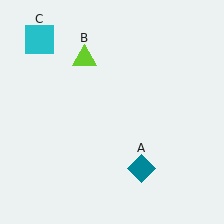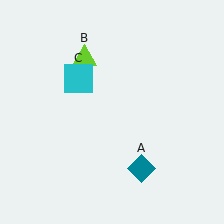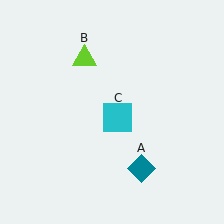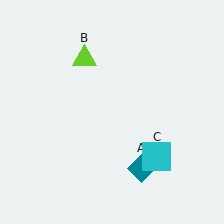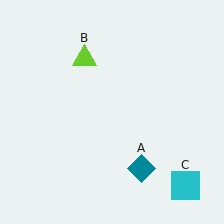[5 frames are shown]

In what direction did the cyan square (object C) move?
The cyan square (object C) moved down and to the right.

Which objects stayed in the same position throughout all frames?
Teal diamond (object A) and lime triangle (object B) remained stationary.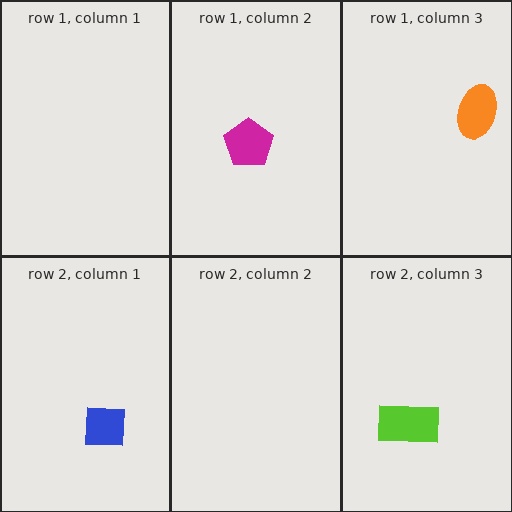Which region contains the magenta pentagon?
The row 1, column 2 region.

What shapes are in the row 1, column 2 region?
The magenta pentagon.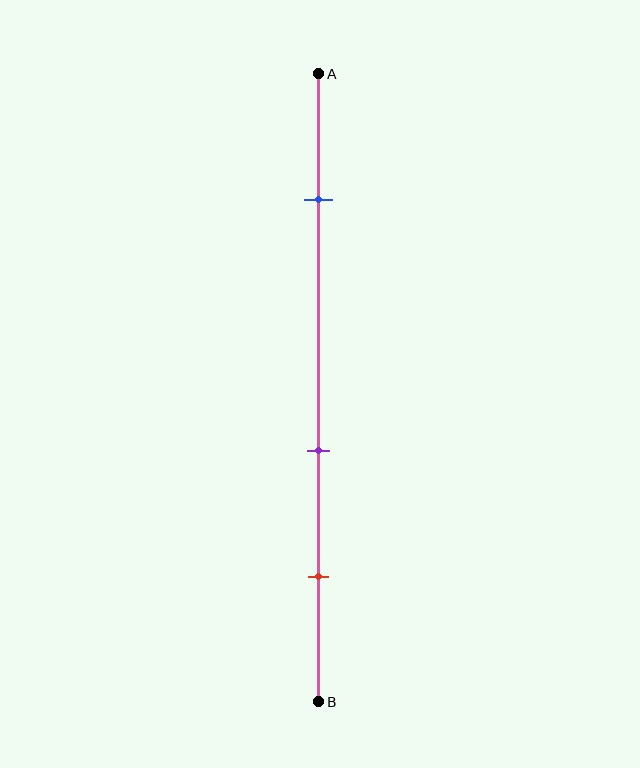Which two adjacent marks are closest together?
The purple and red marks are the closest adjacent pair.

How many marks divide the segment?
There are 3 marks dividing the segment.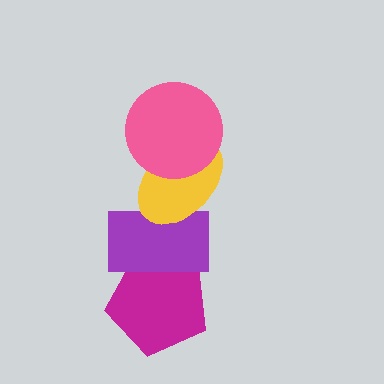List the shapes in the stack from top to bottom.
From top to bottom: the pink circle, the yellow ellipse, the purple rectangle, the magenta pentagon.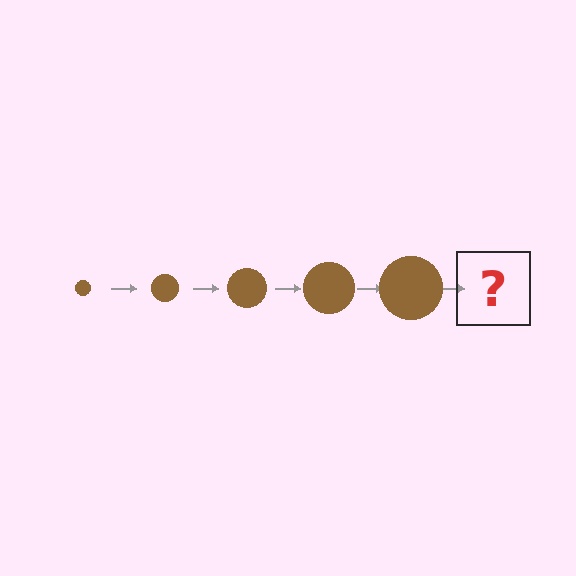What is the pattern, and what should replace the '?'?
The pattern is that the circle gets progressively larger each step. The '?' should be a brown circle, larger than the previous one.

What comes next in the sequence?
The next element should be a brown circle, larger than the previous one.